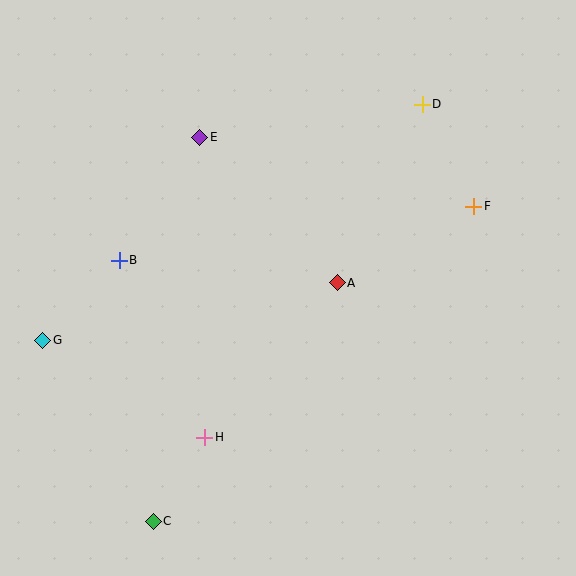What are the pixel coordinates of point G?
Point G is at (43, 340).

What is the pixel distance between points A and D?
The distance between A and D is 198 pixels.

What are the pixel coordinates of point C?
Point C is at (153, 521).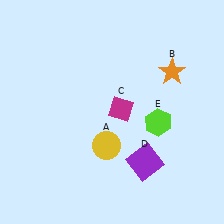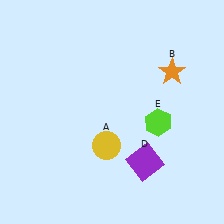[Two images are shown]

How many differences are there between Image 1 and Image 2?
There is 1 difference between the two images.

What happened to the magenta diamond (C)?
The magenta diamond (C) was removed in Image 2. It was in the top-right area of Image 1.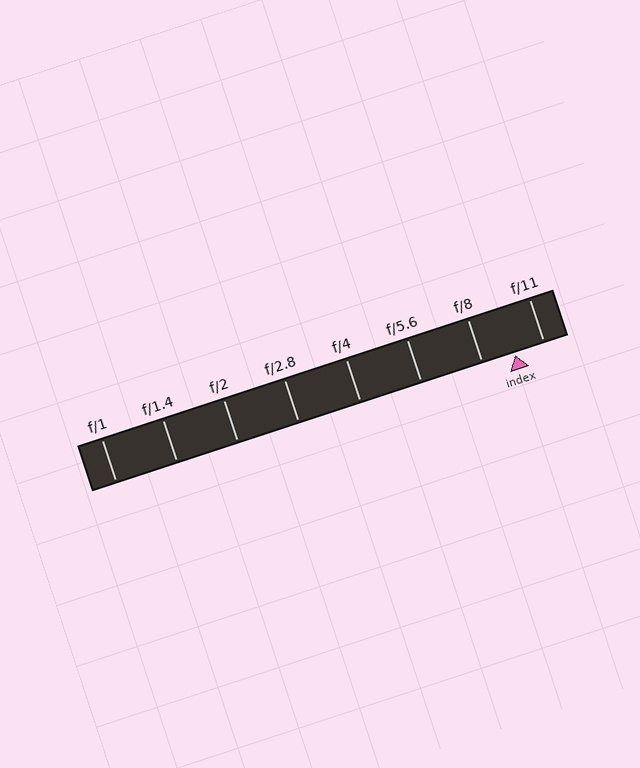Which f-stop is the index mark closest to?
The index mark is closest to f/11.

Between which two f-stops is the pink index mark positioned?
The index mark is between f/8 and f/11.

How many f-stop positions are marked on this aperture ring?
There are 8 f-stop positions marked.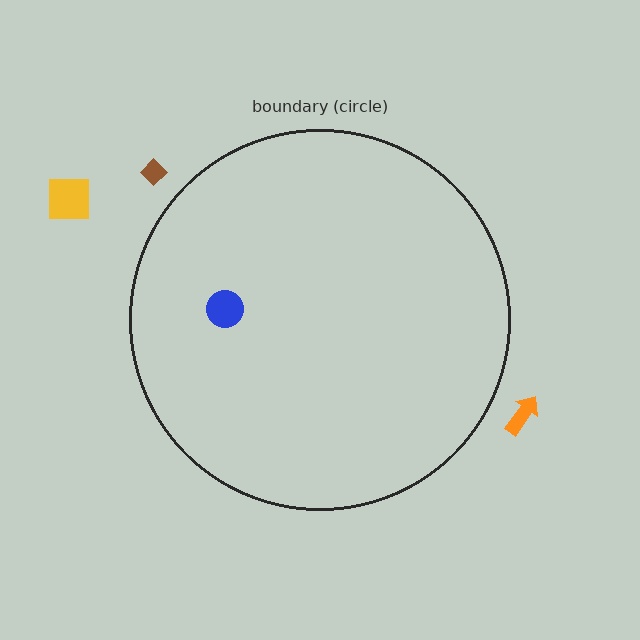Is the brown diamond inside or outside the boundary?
Outside.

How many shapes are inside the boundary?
1 inside, 3 outside.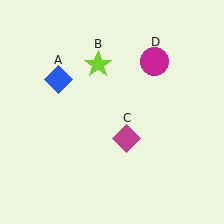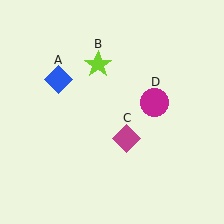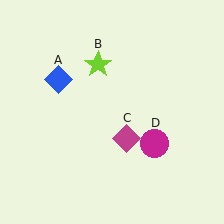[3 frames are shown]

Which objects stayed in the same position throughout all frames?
Blue diamond (object A) and lime star (object B) and magenta diamond (object C) remained stationary.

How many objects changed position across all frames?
1 object changed position: magenta circle (object D).